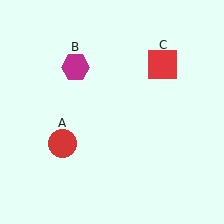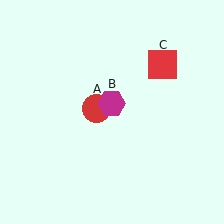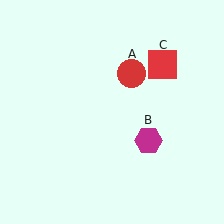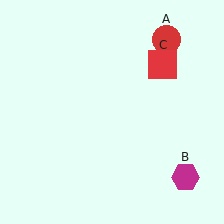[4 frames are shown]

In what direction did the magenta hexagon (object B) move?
The magenta hexagon (object B) moved down and to the right.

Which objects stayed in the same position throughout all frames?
Red square (object C) remained stationary.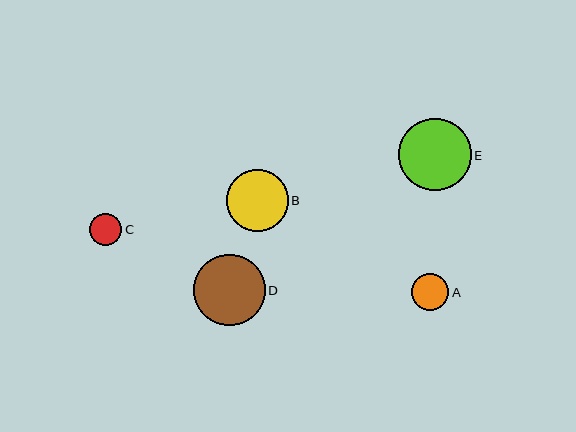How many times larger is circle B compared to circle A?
Circle B is approximately 1.7 times the size of circle A.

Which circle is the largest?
Circle E is the largest with a size of approximately 73 pixels.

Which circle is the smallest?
Circle C is the smallest with a size of approximately 32 pixels.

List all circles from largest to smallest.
From largest to smallest: E, D, B, A, C.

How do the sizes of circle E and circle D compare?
Circle E and circle D are approximately the same size.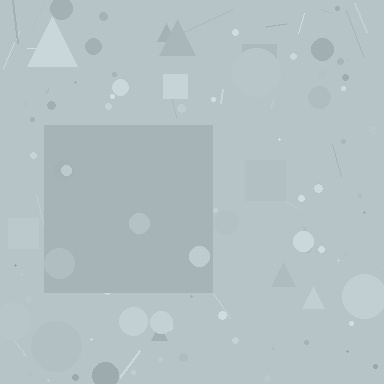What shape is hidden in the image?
A square is hidden in the image.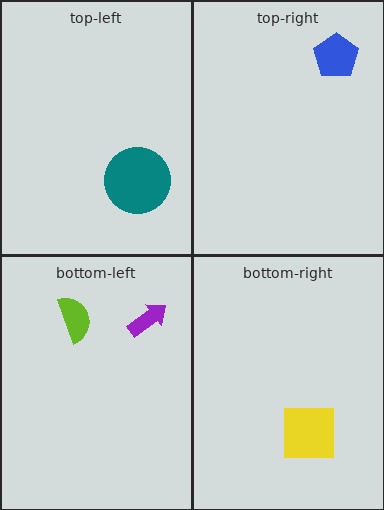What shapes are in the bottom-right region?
The yellow square.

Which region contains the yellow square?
The bottom-right region.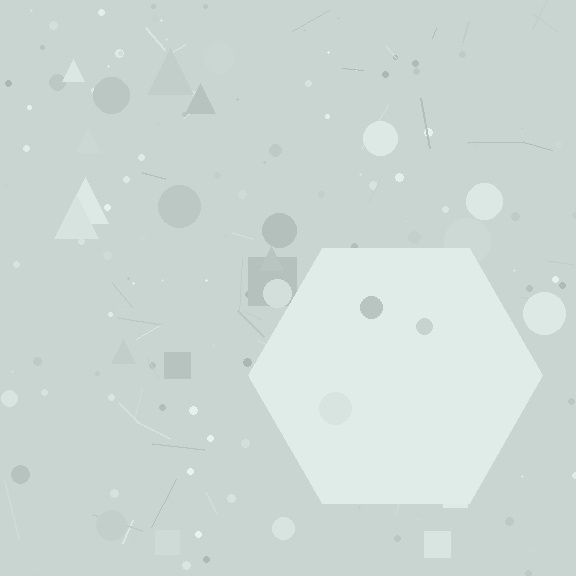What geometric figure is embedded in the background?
A hexagon is embedded in the background.